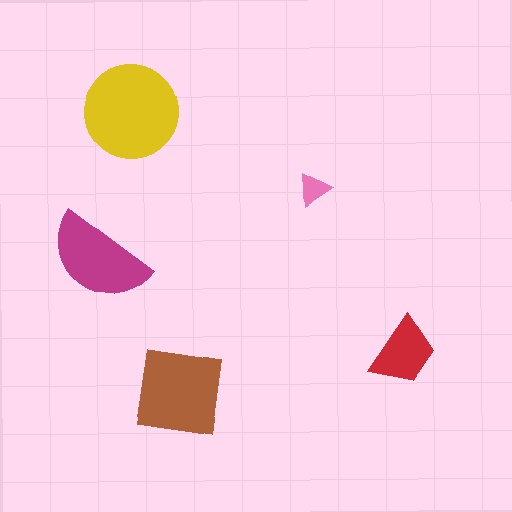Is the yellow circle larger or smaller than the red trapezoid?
Larger.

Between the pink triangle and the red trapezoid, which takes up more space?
The red trapezoid.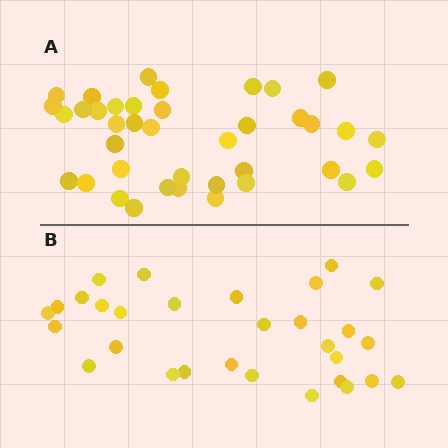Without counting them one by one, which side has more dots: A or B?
Region A (the top region) has more dots.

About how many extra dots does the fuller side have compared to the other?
Region A has roughly 8 or so more dots than region B.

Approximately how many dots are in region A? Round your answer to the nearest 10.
About 40 dots. (The exact count is 39, which rounds to 40.)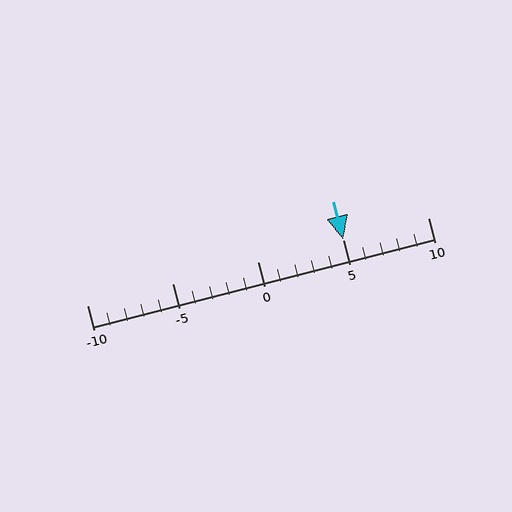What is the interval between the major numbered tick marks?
The major tick marks are spaced 5 units apart.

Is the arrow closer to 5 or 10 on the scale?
The arrow is closer to 5.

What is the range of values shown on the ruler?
The ruler shows values from -10 to 10.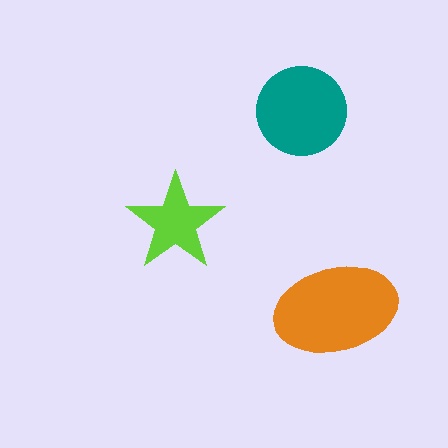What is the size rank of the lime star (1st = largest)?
3rd.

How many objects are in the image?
There are 3 objects in the image.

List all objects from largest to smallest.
The orange ellipse, the teal circle, the lime star.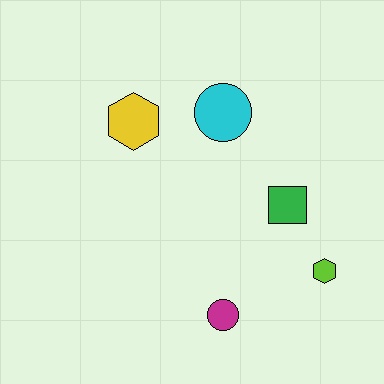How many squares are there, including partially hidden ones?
There is 1 square.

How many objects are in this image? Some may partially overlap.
There are 5 objects.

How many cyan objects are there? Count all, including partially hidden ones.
There is 1 cyan object.